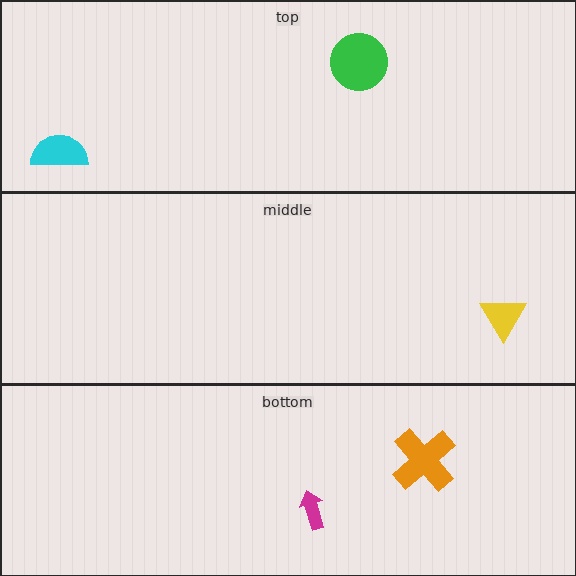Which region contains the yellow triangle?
The middle region.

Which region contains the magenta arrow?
The bottom region.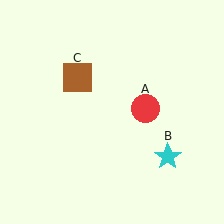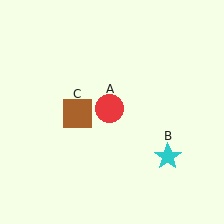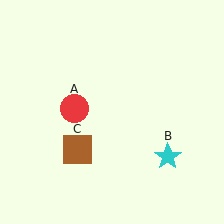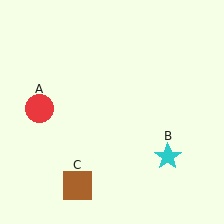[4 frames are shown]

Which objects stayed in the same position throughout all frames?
Cyan star (object B) remained stationary.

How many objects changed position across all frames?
2 objects changed position: red circle (object A), brown square (object C).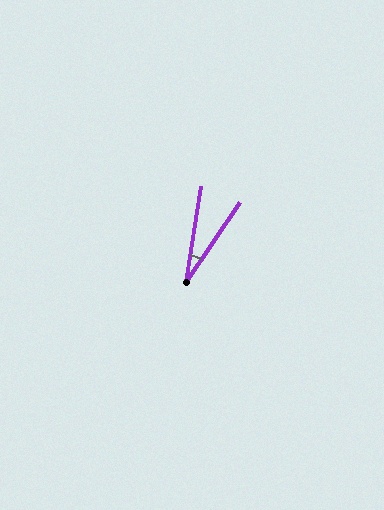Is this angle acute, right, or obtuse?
It is acute.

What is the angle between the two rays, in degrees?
Approximately 25 degrees.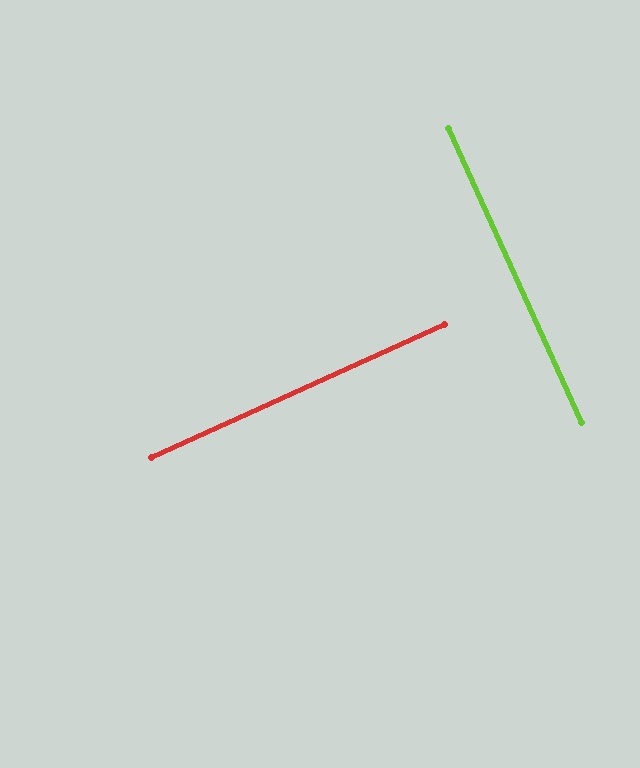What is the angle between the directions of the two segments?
Approximately 90 degrees.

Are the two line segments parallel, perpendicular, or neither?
Perpendicular — they meet at approximately 90°.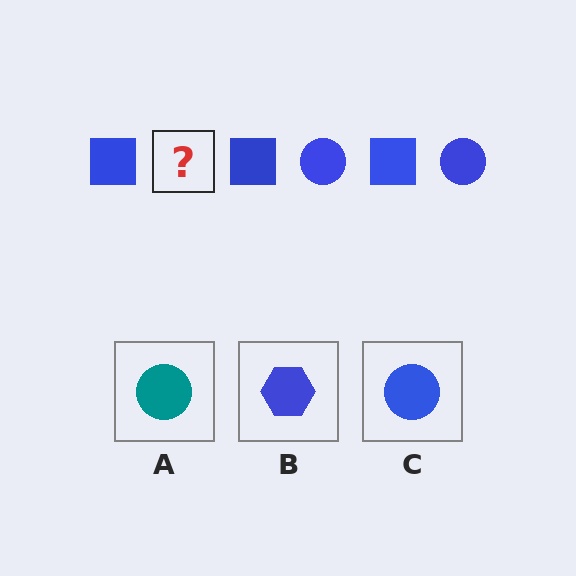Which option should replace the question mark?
Option C.